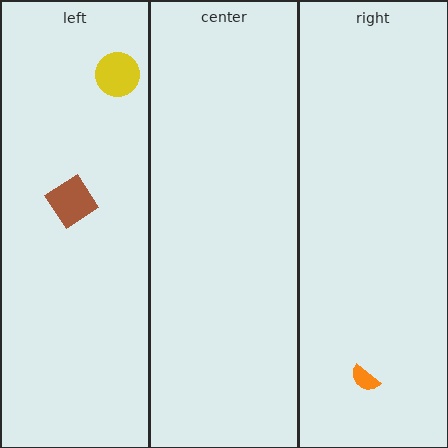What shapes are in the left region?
The brown diamond, the yellow circle.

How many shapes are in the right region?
1.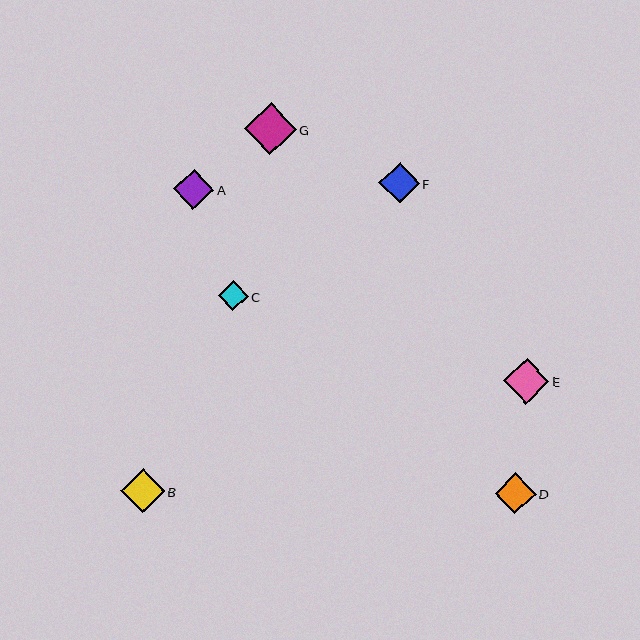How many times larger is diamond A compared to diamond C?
Diamond A is approximately 1.3 times the size of diamond C.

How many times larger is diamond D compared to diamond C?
Diamond D is approximately 1.4 times the size of diamond C.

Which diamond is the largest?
Diamond G is the largest with a size of approximately 52 pixels.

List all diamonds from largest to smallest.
From largest to smallest: G, E, B, D, F, A, C.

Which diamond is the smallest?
Diamond C is the smallest with a size of approximately 30 pixels.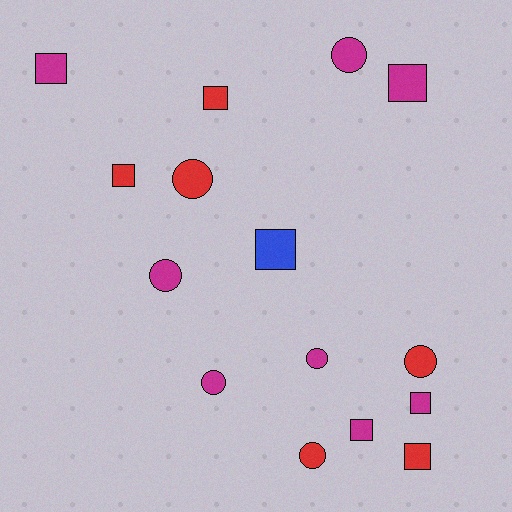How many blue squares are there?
There is 1 blue square.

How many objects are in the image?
There are 15 objects.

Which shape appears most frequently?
Square, with 8 objects.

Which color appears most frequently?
Magenta, with 8 objects.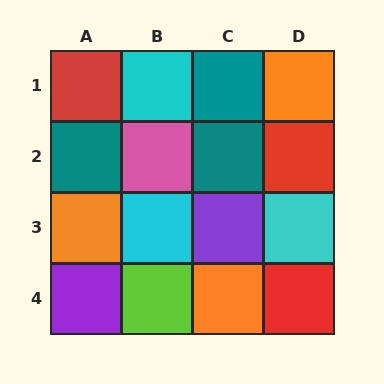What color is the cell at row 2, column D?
Red.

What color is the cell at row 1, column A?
Red.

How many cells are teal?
3 cells are teal.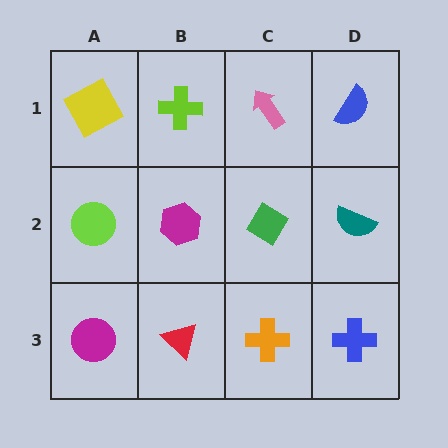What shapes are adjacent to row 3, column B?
A magenta hexagon (row 2, column B), a magenta circle (row 3, column A), an orange cross (row 3, column C).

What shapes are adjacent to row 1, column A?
A lime circle (row 2, column A), a lime cross (row 1, column B).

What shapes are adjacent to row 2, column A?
A yellow square (row 1, column A), a magenta circle (row 3, column A), a magenta hexagon (row 2, column B).